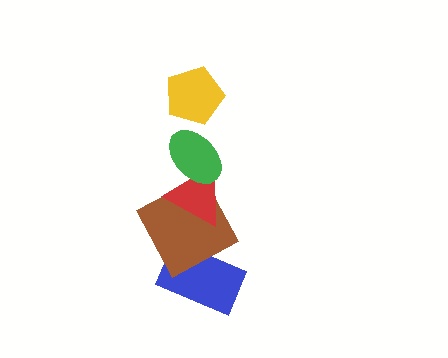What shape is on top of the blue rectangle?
The brown square is on top of the blue rectangle.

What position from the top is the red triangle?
The red triangle is 3rd from the top.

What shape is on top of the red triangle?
The green ellipse is on top of the red triangle.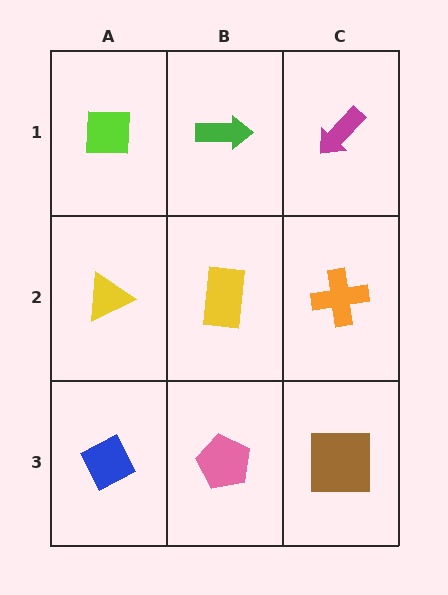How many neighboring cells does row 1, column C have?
2.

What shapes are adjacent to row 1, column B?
A yellow rectangle (row 2, column B), a lime square (row 1, column A), a magenta arrow (row 1, column C).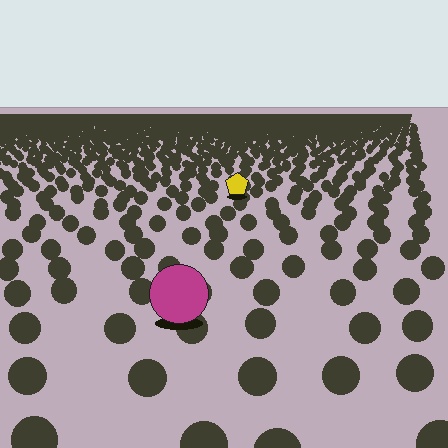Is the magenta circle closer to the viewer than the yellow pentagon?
Yes. The magenta circle is closer — you can tell from the texture gradient: the ground texture is coarser near it.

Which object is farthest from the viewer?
The yellow pentagon is farthest from the viewer. It appears smaller and the ground texture around it is denser.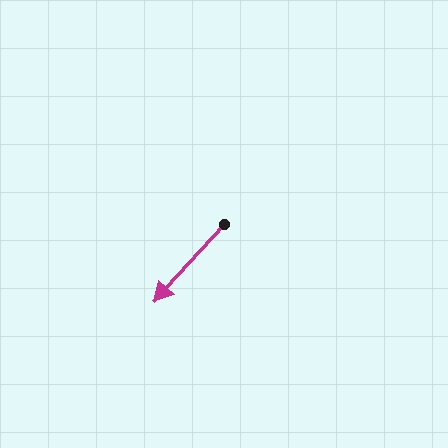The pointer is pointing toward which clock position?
Roughly 7 o'clock.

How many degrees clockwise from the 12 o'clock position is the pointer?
Approximately 222 degrees.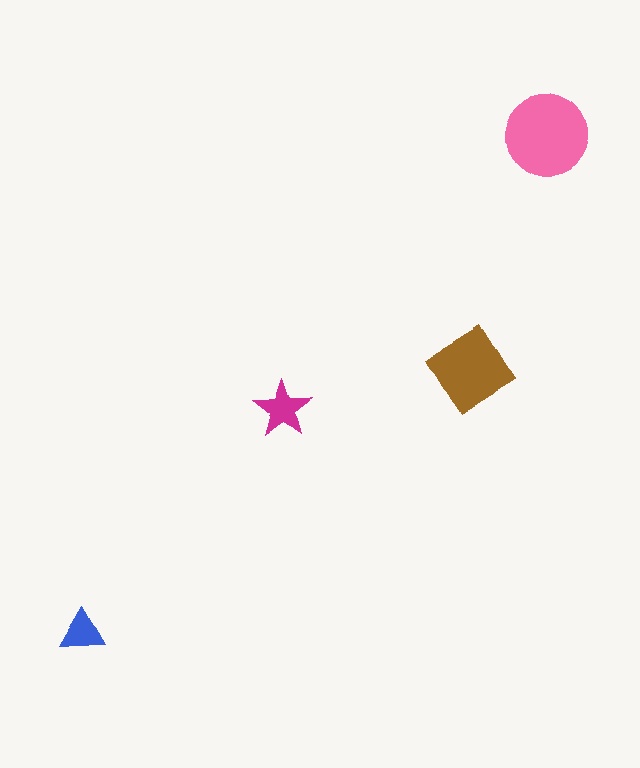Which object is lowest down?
The blue triangle is bottommost.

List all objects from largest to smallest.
The pink circle, the brown diamond, the magenta star, the blue triangle.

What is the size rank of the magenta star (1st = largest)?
3rd.